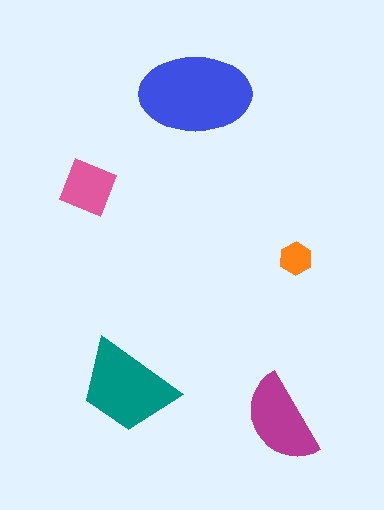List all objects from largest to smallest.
The blue ellipse, the teal trapezoid, the magenta semicircle, the pink square, the orange hexagon.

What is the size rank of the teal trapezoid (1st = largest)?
2nd.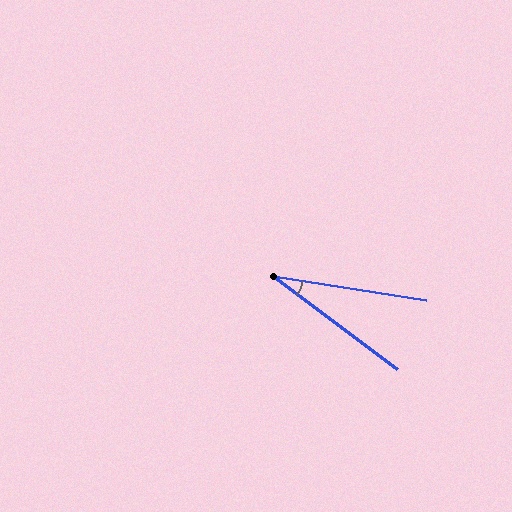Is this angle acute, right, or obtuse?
It is acute.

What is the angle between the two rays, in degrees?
Approximately 28 degrees.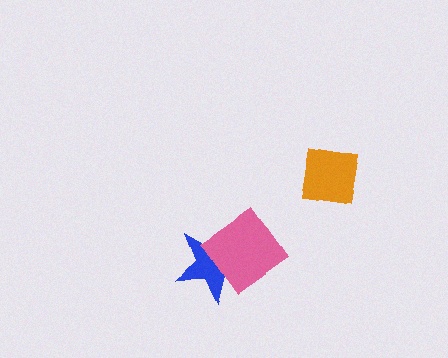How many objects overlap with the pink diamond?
1 object overlaps with the pink diamond.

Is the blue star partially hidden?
Yes, it is partially covered by another shape.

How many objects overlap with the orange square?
0 objects overlap with the orange square.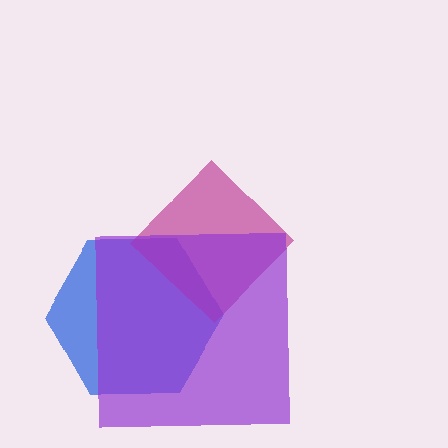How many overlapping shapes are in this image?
There are 3 overlapping shapes in the image.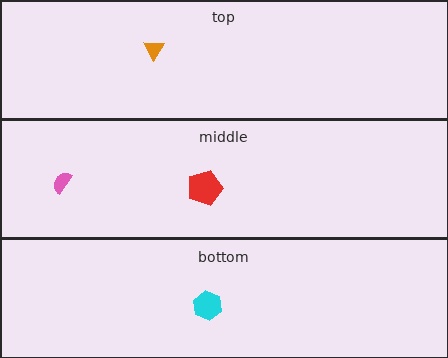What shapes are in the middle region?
The pink semicircle, the red pentagon.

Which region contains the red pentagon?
The middle region.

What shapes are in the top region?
The orange triangle.